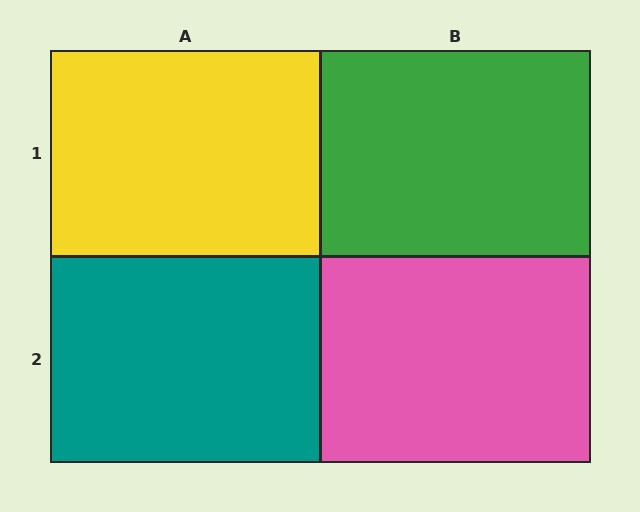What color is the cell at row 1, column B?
Green.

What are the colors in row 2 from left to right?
Teal, pink.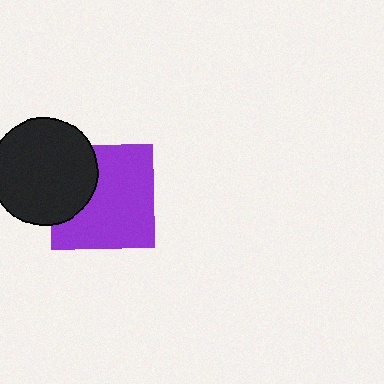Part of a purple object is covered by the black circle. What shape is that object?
It is a square.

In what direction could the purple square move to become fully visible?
The purple square could move right. That would shift it out from behind the black circle entirely.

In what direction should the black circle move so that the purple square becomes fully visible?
The black circle should move left. That is the shortest direction to clear the overlap and leave the purple square fully visible.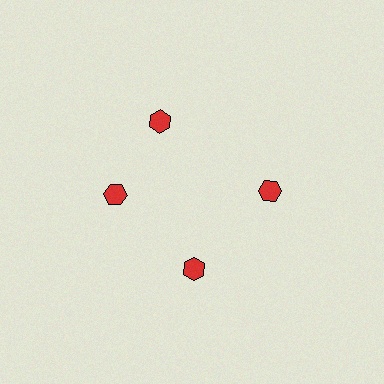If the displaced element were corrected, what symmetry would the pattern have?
It would have 4-fold rotational symmetry — the pattern would map onto itself every 90 degrees.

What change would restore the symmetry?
The symmetry would be restored by rotating it back into even spacing with its neighbors so that all 4 hexagons sit at equal angles and equal distance from the center.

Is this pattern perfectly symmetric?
No. The 4 red hexagons are arranged in a ring, but one element near the 12 o'clock position is rotated out of alignment along the ring, breaking the 4-fold rotational symmetry.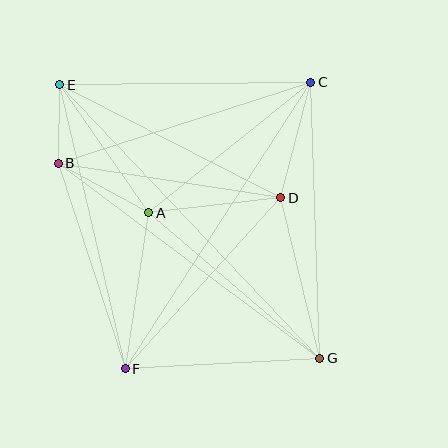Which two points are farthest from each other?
Points E and G are farthest from each other.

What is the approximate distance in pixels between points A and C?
The distance between A and C is approximately 208 pixels.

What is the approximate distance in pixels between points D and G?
The distance between D and G is approximately 165 pixels.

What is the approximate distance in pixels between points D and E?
The distance between D and E is approximately 248 pixels.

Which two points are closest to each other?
Points B and E are closest to each other.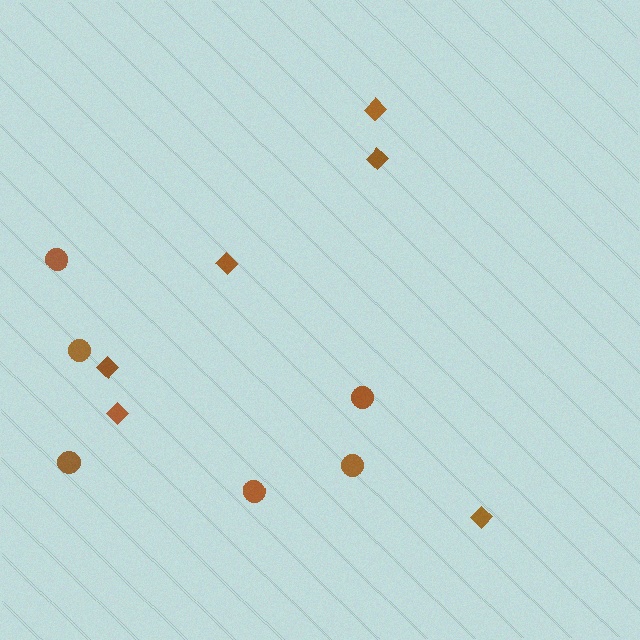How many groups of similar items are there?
There are 2 groups: one group of circles (6) and one group of diamonds (6).